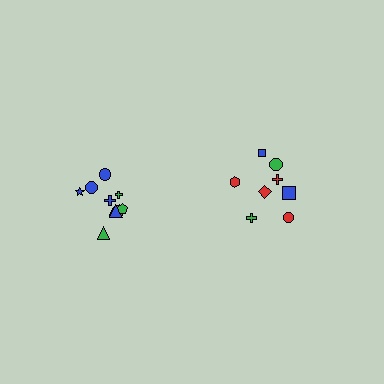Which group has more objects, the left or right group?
The left group.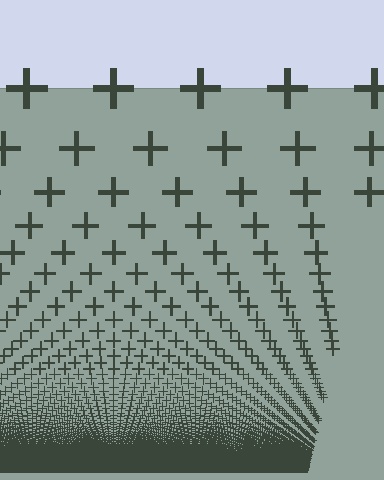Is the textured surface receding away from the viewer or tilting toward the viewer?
The surface appears to tilt toward the viewer. Texture elements get larger and sparser toward the top.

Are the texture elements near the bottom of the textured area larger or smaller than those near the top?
Smaller. The gradient is inverted — elements near the bottom are smaller and denser.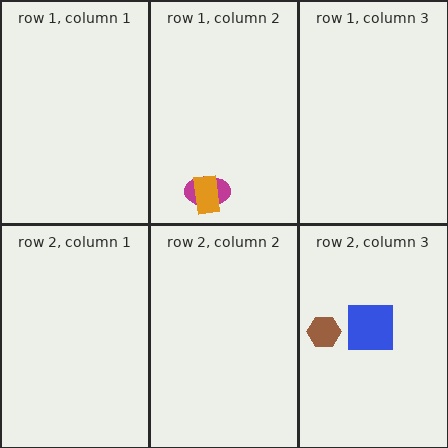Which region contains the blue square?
The row 2, column 3 region.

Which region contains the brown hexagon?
The row 2, column 3 region.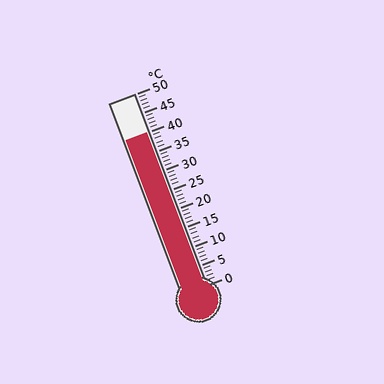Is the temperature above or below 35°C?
The temperature is above 35°C.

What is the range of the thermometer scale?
The thermometer scale ranges from 0°C to 50°C.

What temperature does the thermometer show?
The thermometer shows approximately 40°C.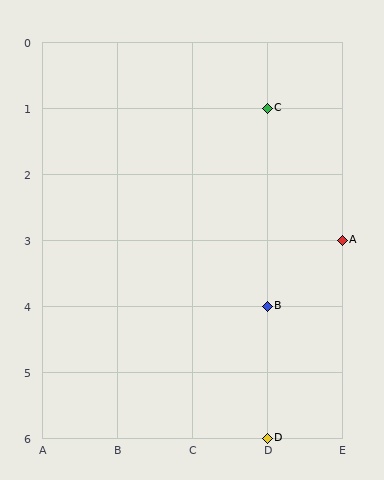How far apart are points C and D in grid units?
Points C and D are 5 rows apart.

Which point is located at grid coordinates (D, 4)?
Point B is at (D, 4).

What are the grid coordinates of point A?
Point A is at grid coordinates (E, 3).